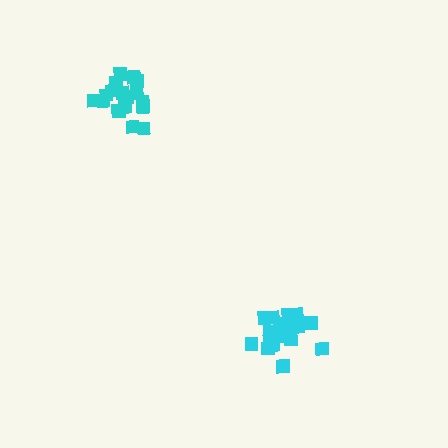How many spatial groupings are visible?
There are 2 spatial groupings.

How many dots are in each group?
Group 1: 18 dots, Group 2: 21 dots (39 total).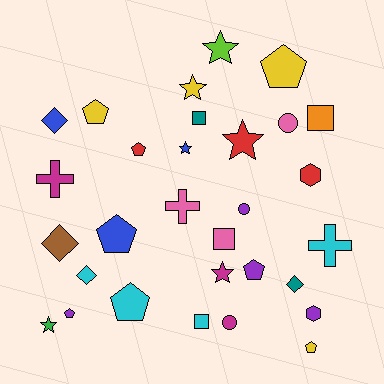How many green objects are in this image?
There is 1 green object.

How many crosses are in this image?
There are 3 crosses.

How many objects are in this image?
There are 30 objects.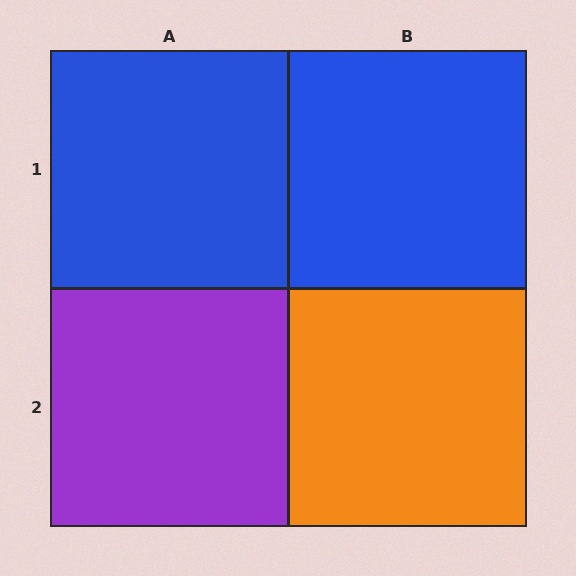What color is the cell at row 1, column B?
Blue.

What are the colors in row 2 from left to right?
Purple, orange.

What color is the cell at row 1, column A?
Blue.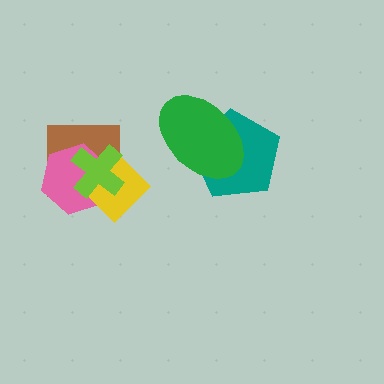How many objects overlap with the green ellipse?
1 object overlaps with the green ellipse.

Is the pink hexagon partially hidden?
Yes, it is partially covered by another shape.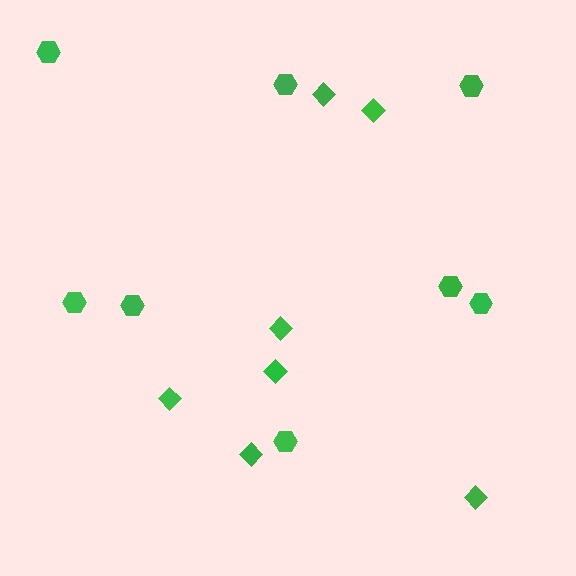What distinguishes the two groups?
There are 2 groups: one group of diamonds (7) and one group of hexagons (8).